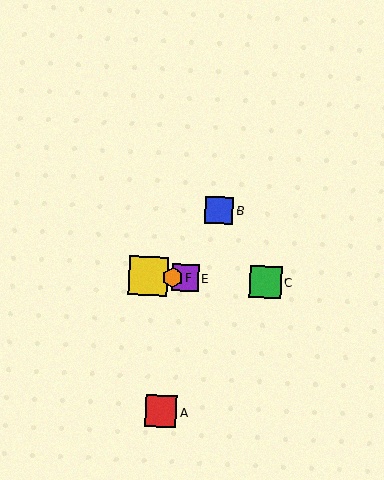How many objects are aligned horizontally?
4 objects (C, D, E, F) are aligned horizontally.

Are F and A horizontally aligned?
No, F is at y≈277 and A is at y≈411.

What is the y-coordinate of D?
Object D is at y≈276.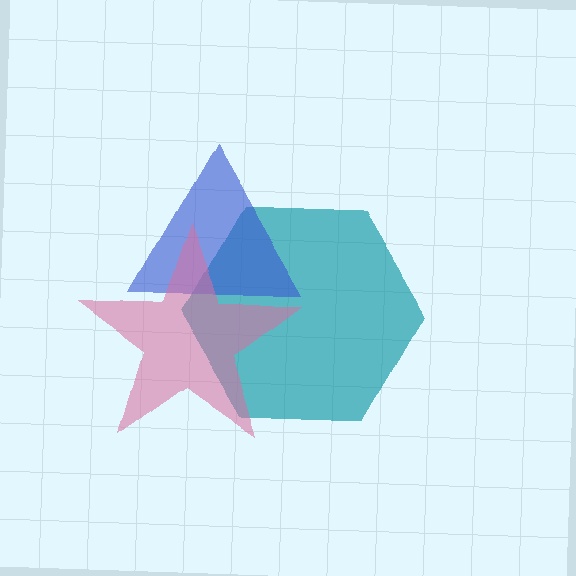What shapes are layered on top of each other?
The layered shapes are: a teal hexagon, a blue triangle, a pink star.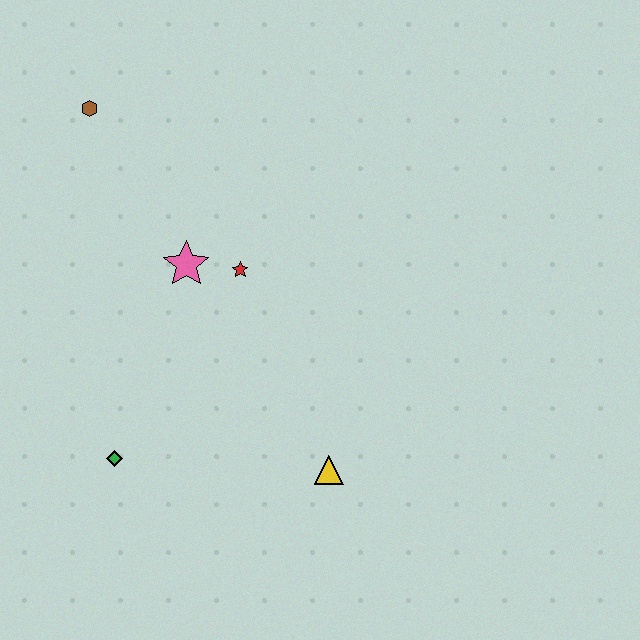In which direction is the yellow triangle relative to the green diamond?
The yellow triangle is to the right of the green diamond.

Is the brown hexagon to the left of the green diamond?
Yes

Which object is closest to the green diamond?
The pink star is closest to the green diamond.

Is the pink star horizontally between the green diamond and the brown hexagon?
No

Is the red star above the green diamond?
Yes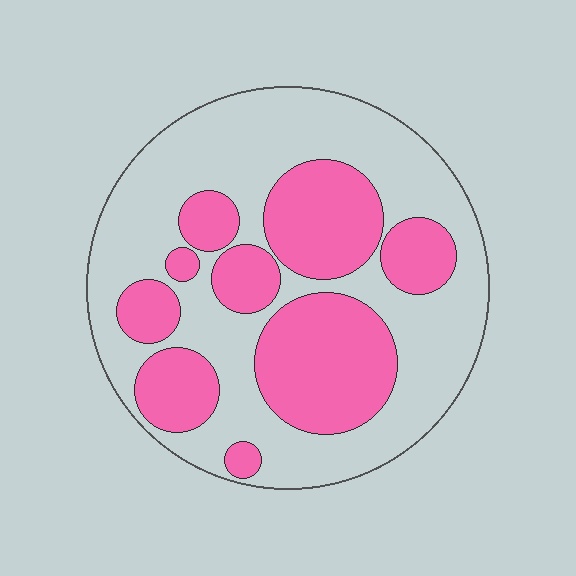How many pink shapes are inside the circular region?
9.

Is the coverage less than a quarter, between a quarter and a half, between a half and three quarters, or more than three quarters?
Between a quarter and a half.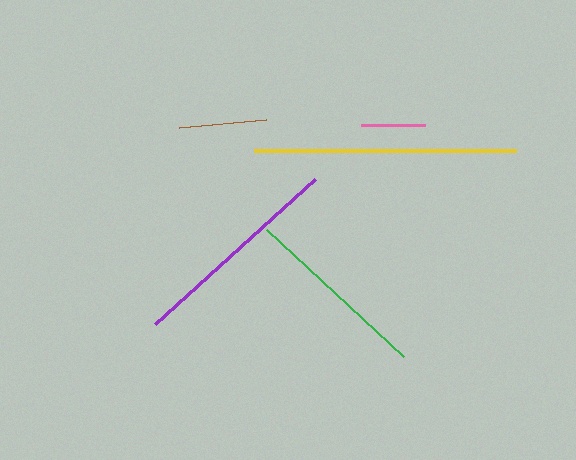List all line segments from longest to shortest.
From longest to shortest: yellow, purple, green, brown, pink.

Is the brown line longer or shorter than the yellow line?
The yellow line is longer than the brown line.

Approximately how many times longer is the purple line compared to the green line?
The purple line is approximately 1.2 times the length of the green line.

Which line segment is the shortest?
The pink line is the shortest at approximately 64 pixels.